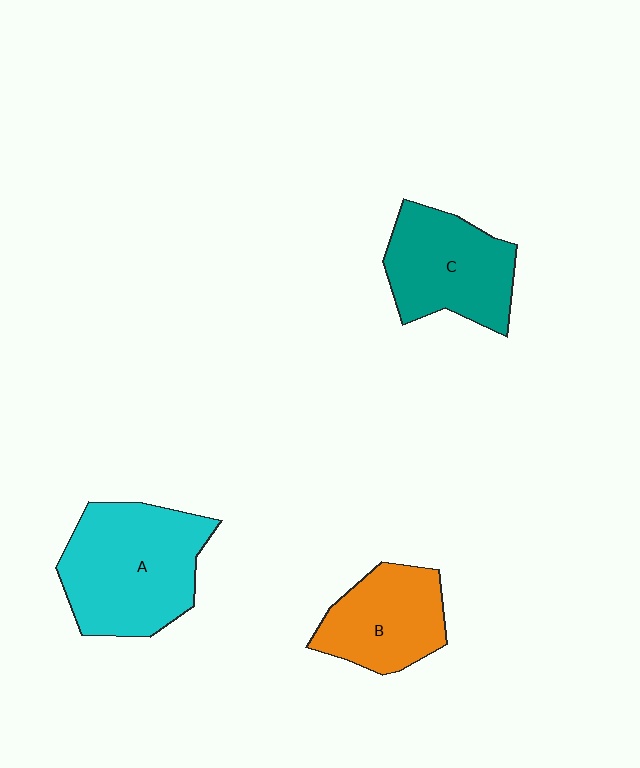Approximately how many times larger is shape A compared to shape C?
Approximately 1.3 times.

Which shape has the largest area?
Shape A (cyan).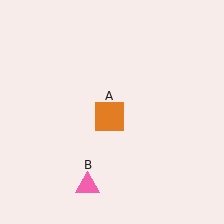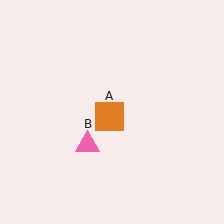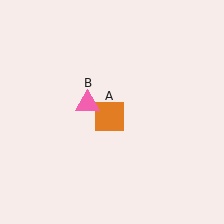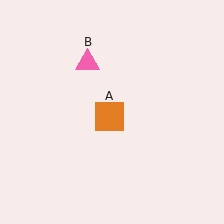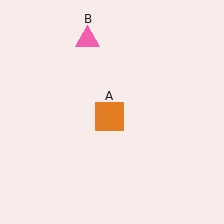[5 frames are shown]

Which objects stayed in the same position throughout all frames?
Orange square (object A) remained stationary.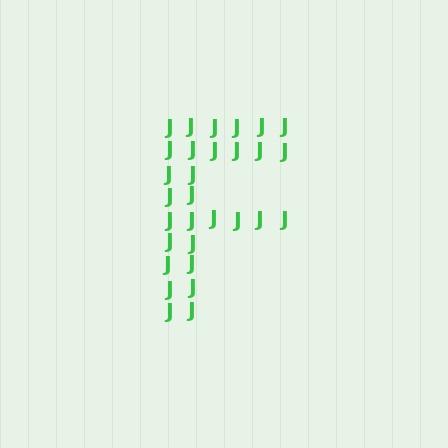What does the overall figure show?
The overall figure shows the letter F.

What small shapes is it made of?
It is made of small letter J's.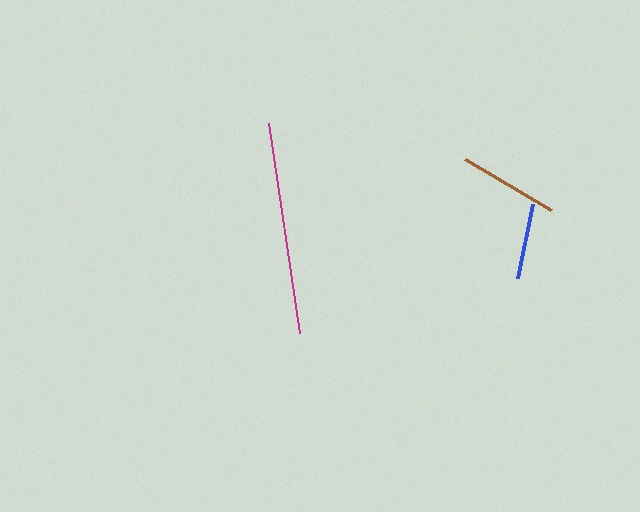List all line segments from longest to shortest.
From longest to shortest: magenta, brown, blue.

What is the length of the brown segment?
The brown segment is approximately 100 pixels long.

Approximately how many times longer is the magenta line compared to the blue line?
The magenta line is approximately 2.8 times the length of the blue line.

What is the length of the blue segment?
The blue segment is approximately 76 pixels long.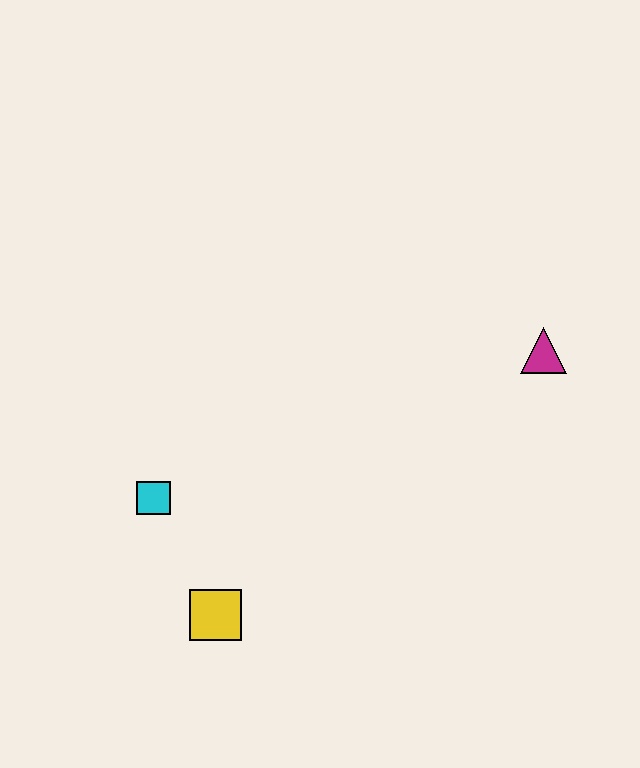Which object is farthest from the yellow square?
The magenta triangle is farthest from the yellow square.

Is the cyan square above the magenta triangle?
No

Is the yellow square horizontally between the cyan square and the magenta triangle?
Yes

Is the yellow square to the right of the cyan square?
Yes